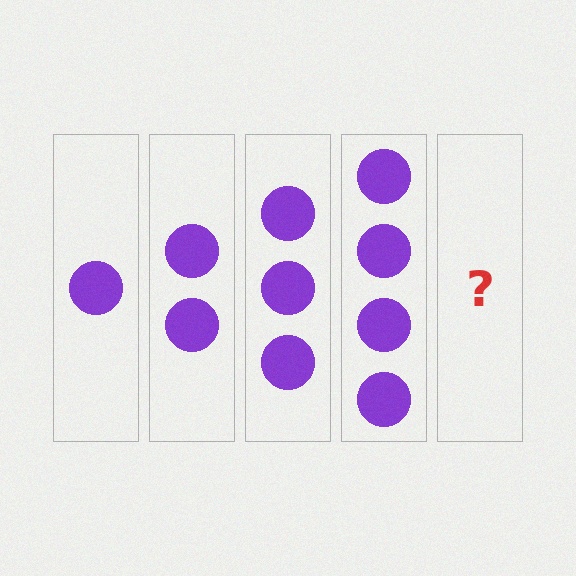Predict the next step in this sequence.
The next step is 5 circles.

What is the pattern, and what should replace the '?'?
The pattern is that each step adds one more circle. The '?' should be 5 circles.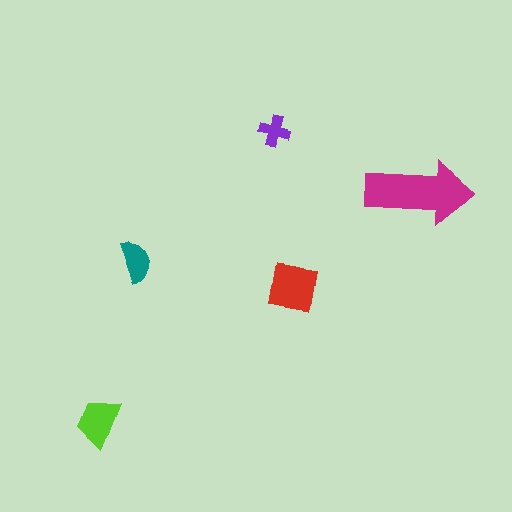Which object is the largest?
The magenta arrow.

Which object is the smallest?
The purple cross.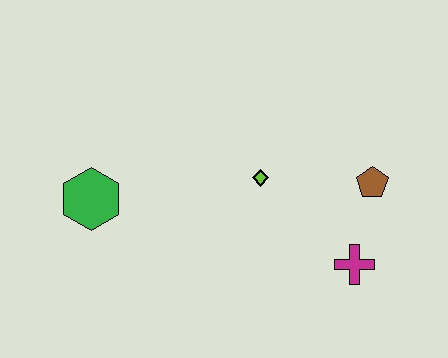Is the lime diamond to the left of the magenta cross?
Yes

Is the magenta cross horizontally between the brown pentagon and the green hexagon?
Yes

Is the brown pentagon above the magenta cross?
Yes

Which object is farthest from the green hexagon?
The brown pentagon is farthest from the green hexagon.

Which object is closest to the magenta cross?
The brown pentagon is closest to the magenta cross.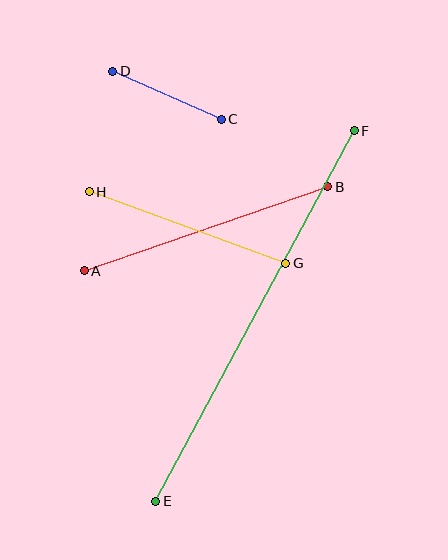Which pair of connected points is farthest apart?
Points E and F are farthest apart.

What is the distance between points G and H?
The distance is approximately 209 pixels.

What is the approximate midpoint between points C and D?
The midpoint is at approximately (167, 95) pixels.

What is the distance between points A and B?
The distance is approximately 258 pixels.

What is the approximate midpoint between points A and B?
The midpoint is at approximately (206, 229) pixels.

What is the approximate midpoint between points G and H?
The midpoint is at approximately (188, 228) pixels.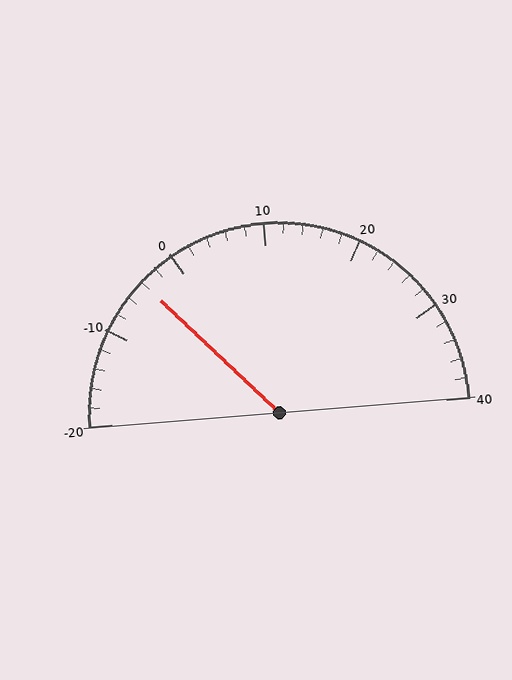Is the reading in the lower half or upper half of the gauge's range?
The reading is in the lower half of the range (-20 to 40).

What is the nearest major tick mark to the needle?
The nearest major tick mark is 0.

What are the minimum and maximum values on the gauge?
The gauge ranges from -20 to 40.